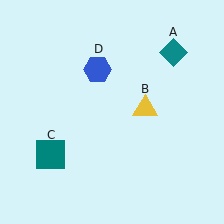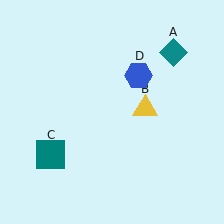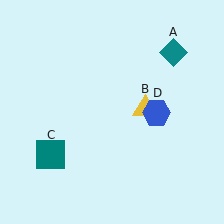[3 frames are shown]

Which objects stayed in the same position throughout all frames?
Teal diamond (object A) and yellow triangle (object B) and teal square (object C) remained stationary.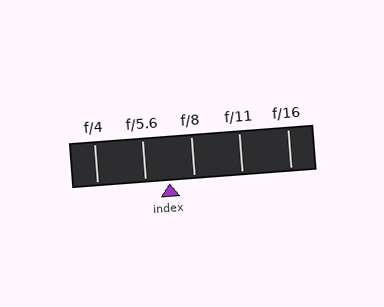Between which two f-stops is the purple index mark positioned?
The index mark is between f/5.6 and f/8.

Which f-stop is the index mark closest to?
The index mark is closest to f/5.6.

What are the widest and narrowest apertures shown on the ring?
The widest aperture shown is f/4 and the narrowest is f/16.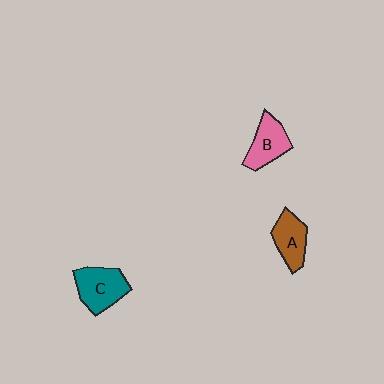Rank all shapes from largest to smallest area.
From largest to smallest: C (teal), B (pink), A (brown).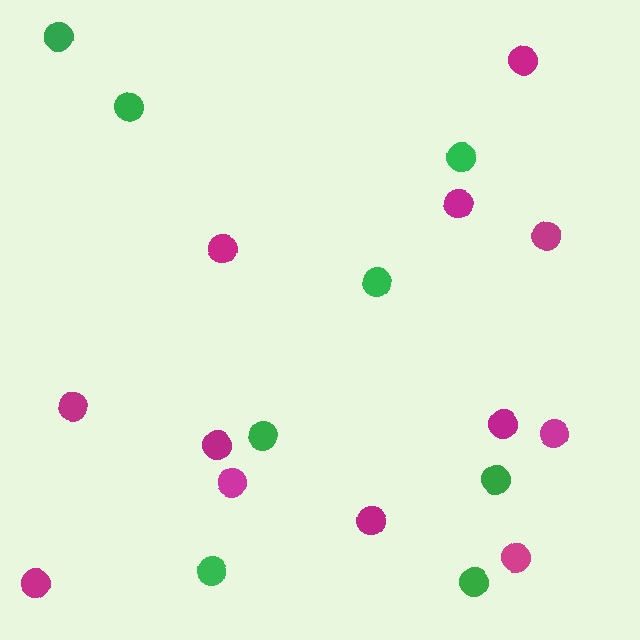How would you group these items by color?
There are 2 groups: one group of magenta circles (12) and one group of green circles (8).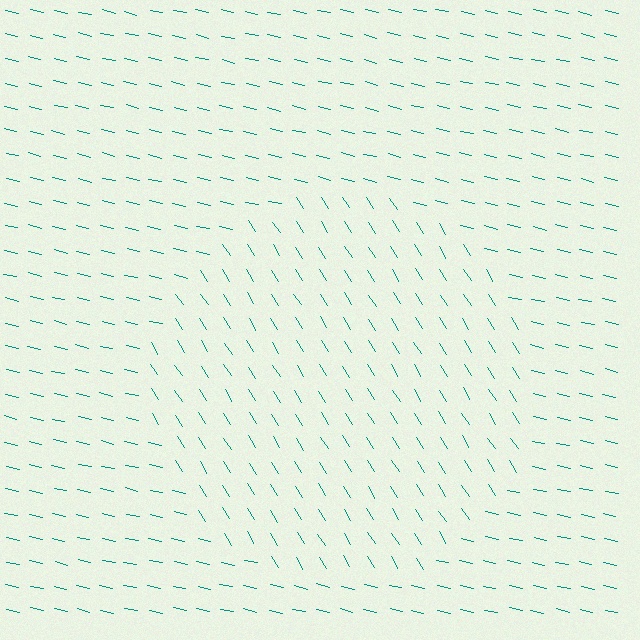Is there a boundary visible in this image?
Yes, there is a texture boundary formed by a change in line orientation.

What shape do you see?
I see a circle.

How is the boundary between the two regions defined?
The boundary is defined purely by a change in line orientation (approximately 45 degrees difference). All lines are the same color and thickness.